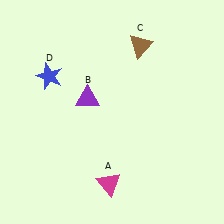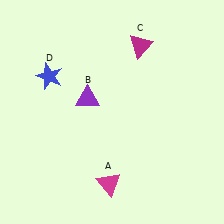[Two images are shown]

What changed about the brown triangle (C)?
In Image 1, C is brown. In Image 2, it changed to magenta.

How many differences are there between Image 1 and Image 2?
There is 1 difference between the two images.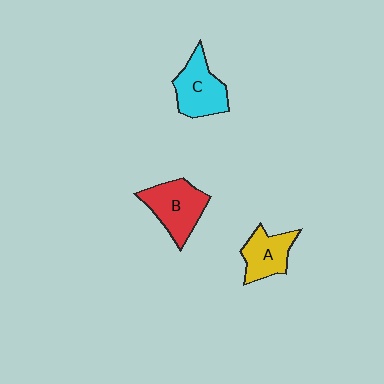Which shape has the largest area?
Shape B (red).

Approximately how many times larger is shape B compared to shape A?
Approximately 1.3 times.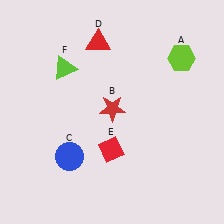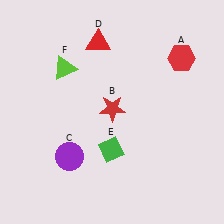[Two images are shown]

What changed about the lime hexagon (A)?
In Image 1, A is lime. In Image 2, it changed to red.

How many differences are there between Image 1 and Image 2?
There are 3 differences between the two images.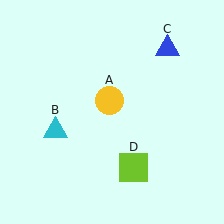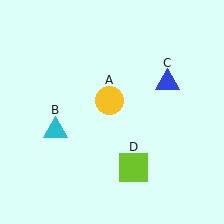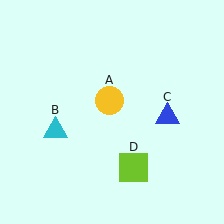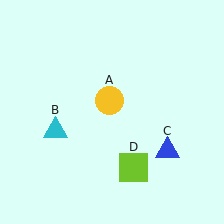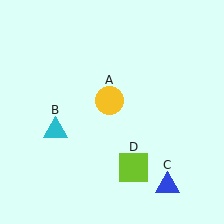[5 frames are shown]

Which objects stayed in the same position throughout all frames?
Yellow circle (object A) and cyan triangle (object B) and lime square (object D) remained stationary.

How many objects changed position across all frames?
1 object changed position: blue triangle (object C).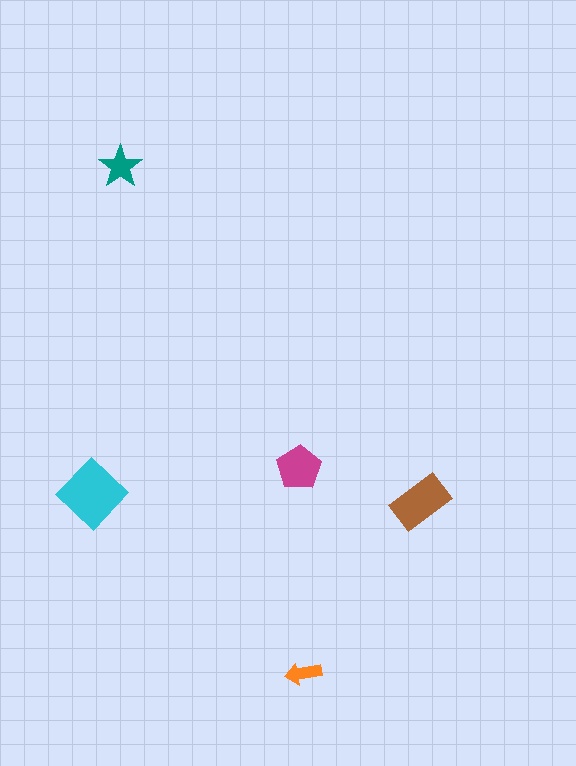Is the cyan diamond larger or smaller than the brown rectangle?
Larger.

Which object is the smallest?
The orange arrow.